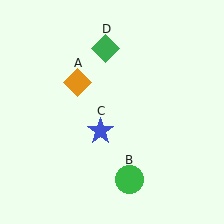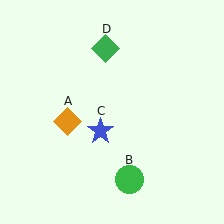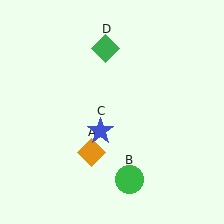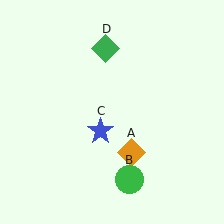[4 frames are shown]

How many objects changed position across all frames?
1 object changed position: orange diamond (object A).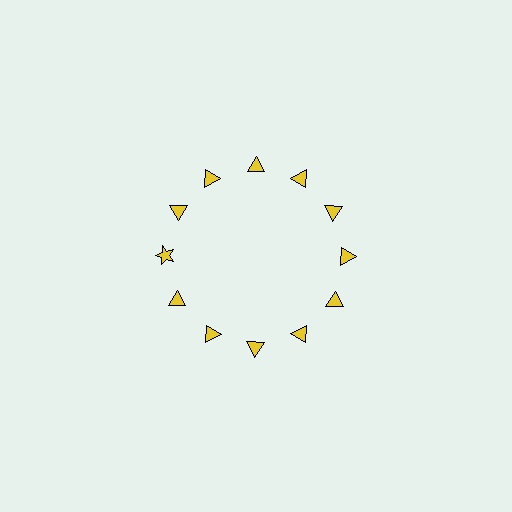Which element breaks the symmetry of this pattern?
The yellow star at roughly the 9 o'clock position breaks the symmetry. All other shapes are yellow triangles.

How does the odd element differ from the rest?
It has a different shape: star instead of triangle.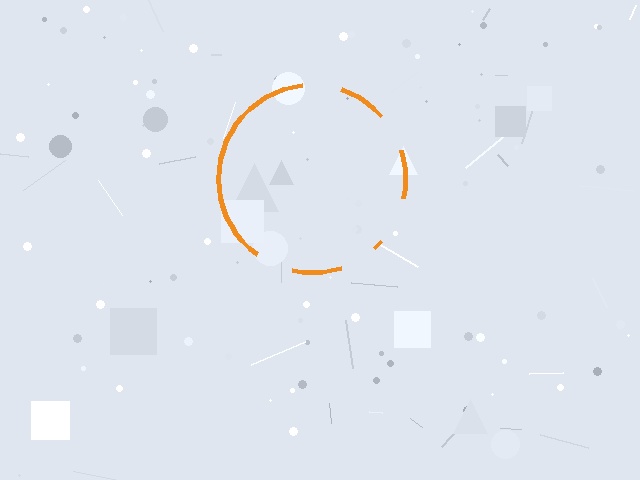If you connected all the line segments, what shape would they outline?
They would outline a circle.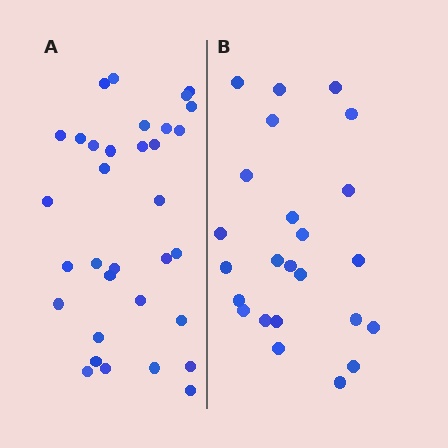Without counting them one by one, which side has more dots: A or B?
Region A (the left region) has more dots.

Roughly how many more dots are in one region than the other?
Region A has roughly 8 or so more dots than region B.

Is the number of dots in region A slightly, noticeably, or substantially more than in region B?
Region A has noticeably more, but not dramatically so. The ratio is roughly 1.4 to 1.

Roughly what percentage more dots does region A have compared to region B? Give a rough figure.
About 40% more.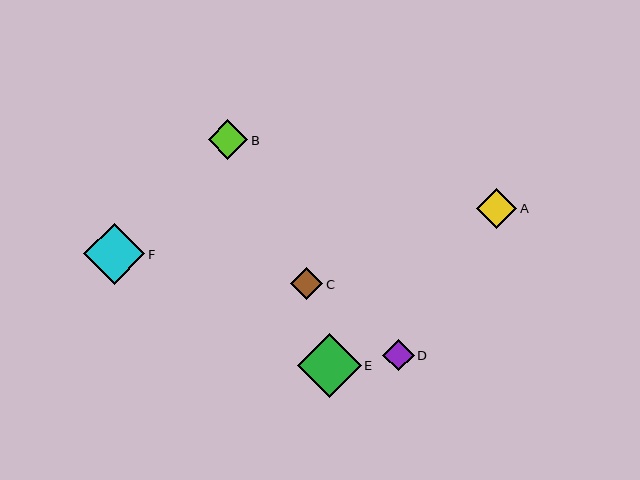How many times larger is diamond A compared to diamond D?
Diamond A is approximately 1.3 times the size of diamond D.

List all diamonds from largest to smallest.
From largest to smallest: E, F, A, B, D, C.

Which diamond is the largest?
Diamond E is the largest with a size of approximately 64 pixels.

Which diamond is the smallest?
Diamond C is the smallest with a size of approximately 32 pixels.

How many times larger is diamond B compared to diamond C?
Diamond B is approximately 1.2 times the size of diamond C.